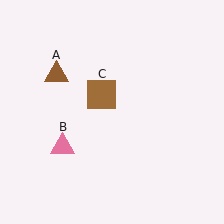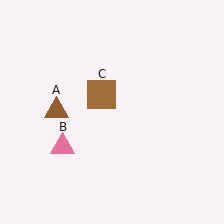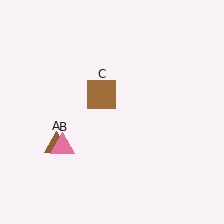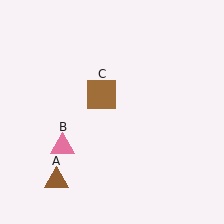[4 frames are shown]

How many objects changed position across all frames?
1 object changed position: brown triangle (object A).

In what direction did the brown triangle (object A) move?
The brown triangle (object A) moved down.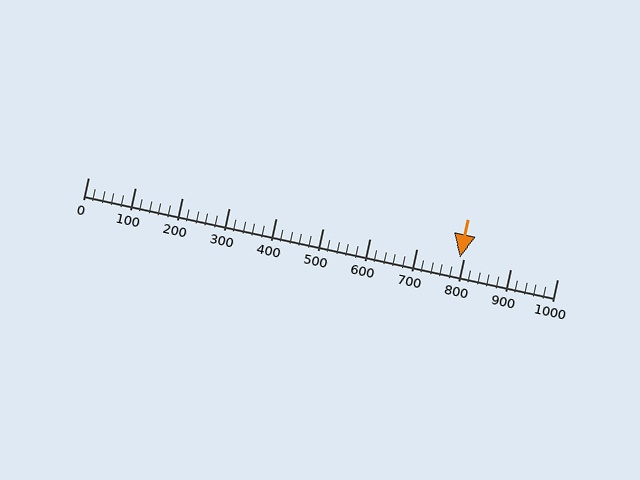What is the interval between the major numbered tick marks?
The major tick marks are spaced 100 units apart.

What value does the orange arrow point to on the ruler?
The orange arrow points to approximately 793.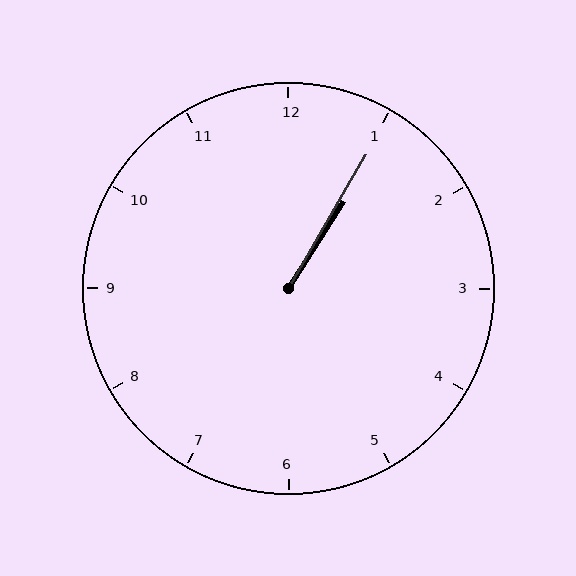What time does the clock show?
1:05.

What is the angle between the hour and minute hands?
Approximately 2 degrees.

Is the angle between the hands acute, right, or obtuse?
It is acute.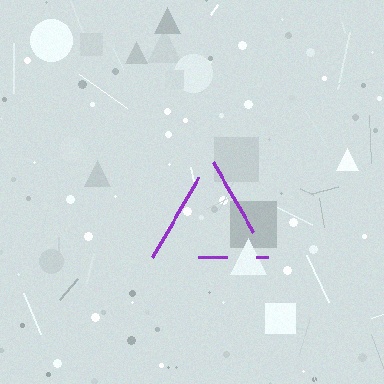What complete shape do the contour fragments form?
The contour fragments form a triangle.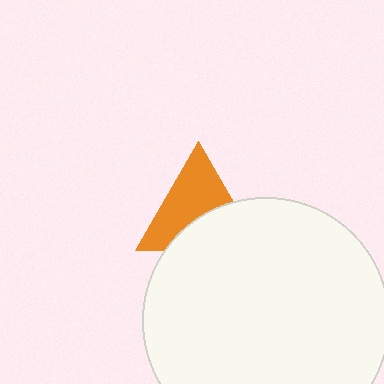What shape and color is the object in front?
The object in front is a white circle.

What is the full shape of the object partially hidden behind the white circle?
The partially hidden object is an orange triangle.